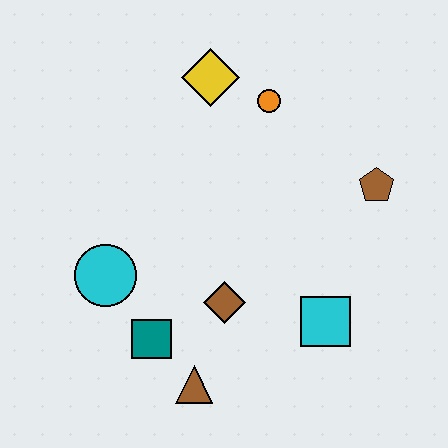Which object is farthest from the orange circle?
The brown triangle is farthest from the orange circle.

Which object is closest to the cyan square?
The brown diamond is closest to the cyan square.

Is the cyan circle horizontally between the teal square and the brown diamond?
No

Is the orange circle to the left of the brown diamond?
No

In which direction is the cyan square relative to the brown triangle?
The cyan square is to the right of the brown triangle.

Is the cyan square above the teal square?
Yes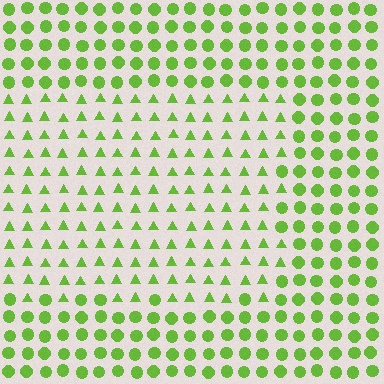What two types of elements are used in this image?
The image uses triangles inside the rectangle region and circles outside it.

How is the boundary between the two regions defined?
The boundary is defined by a change in element shape: triangles inside vs. circles outside. All elements share the same color and spacing.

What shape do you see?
I see a rectangle.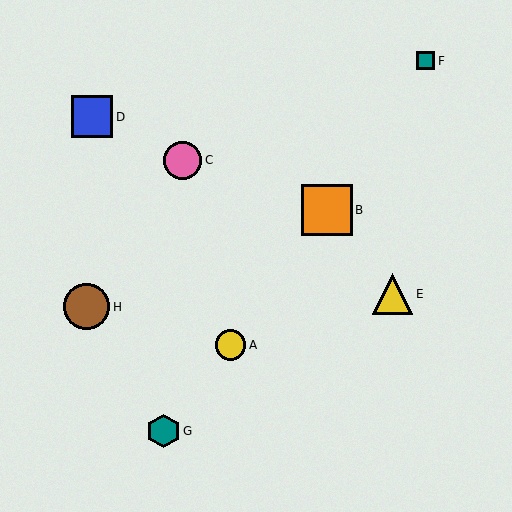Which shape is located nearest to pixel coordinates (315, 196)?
The orange square (labeled B) at (327, 210) is nearest to that location.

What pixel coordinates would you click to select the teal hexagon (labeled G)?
Click at (164, 431) to select the teal hexagon G.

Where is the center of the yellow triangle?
The center of the yellow triangle is at (393, 294).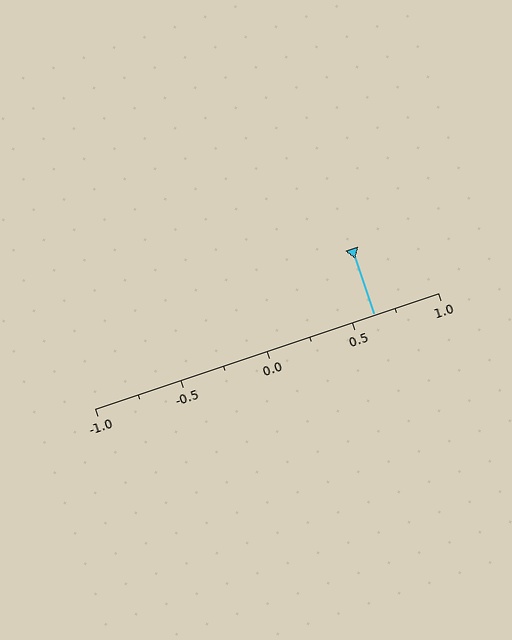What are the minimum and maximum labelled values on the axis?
The axis runs from -1.0 to 1.0.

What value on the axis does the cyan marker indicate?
The marker indicates approximately 0.62.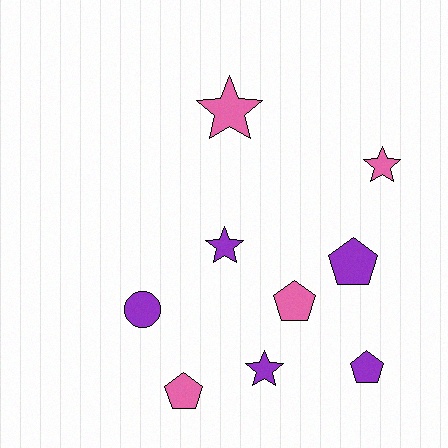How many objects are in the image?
There are 9 objects.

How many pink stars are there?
There are 2 pink stars.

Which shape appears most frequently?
Star, with 4 objects.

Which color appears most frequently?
Purple, with 5 objects.